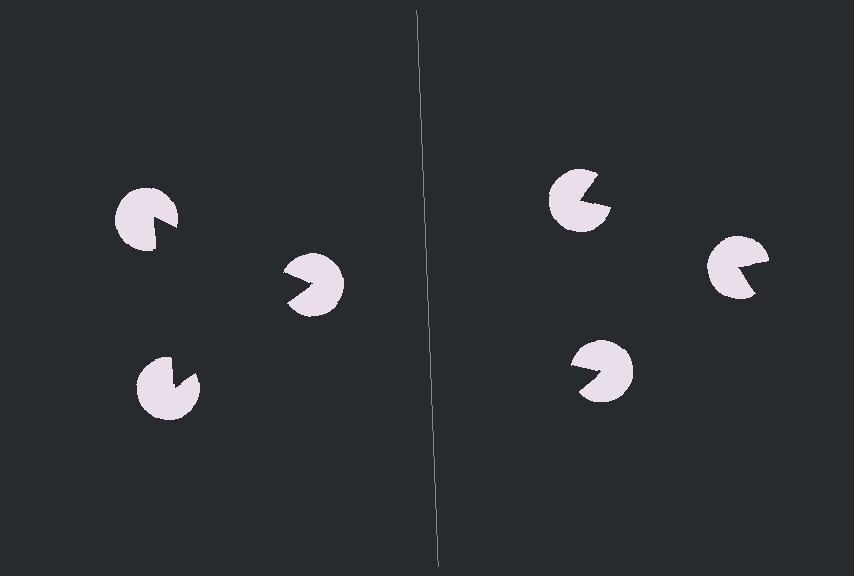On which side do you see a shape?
An illusory triangle appears on the left side. On the right side the wedge cuts are rotated, so no coherent shape forms.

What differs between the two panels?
The pac-man discs are positioned identically on both sides; only the wedge orientations differ. On the left they align to a triangle; on the right they are misaligned.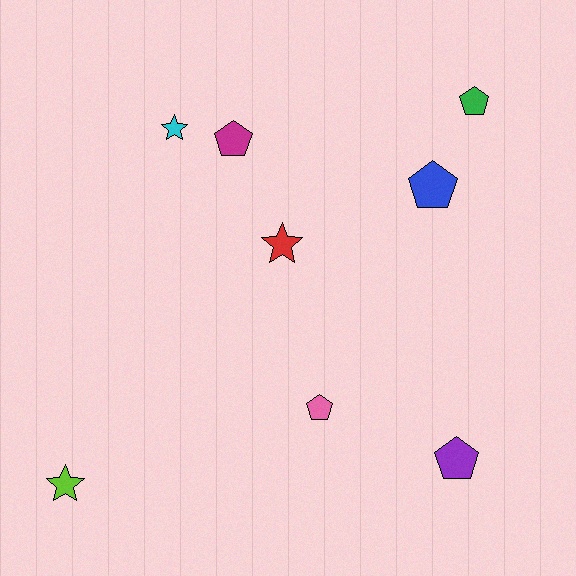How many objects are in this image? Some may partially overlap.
There are 8 objects.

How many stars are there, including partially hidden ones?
There are 3 stars.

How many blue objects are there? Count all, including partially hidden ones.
There is 1 blue object.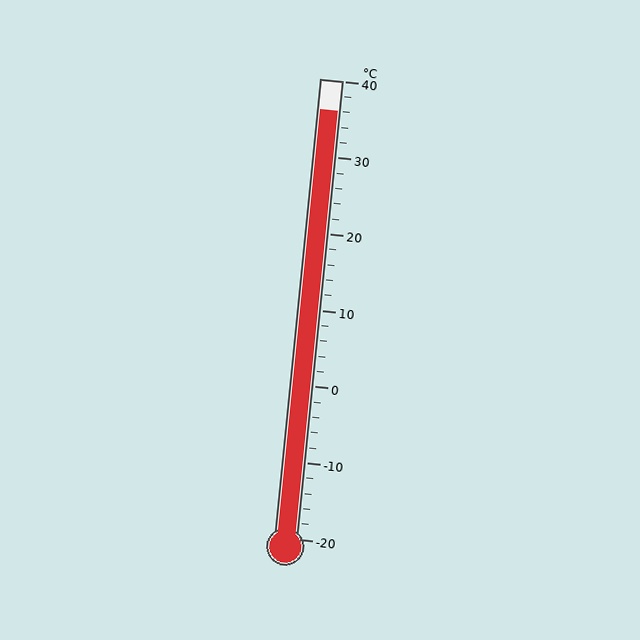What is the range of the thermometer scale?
The thermometer scale ranges from -20°C to 40°C.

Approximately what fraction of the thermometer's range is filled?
The thermometer is filled to approximately 95% of its range.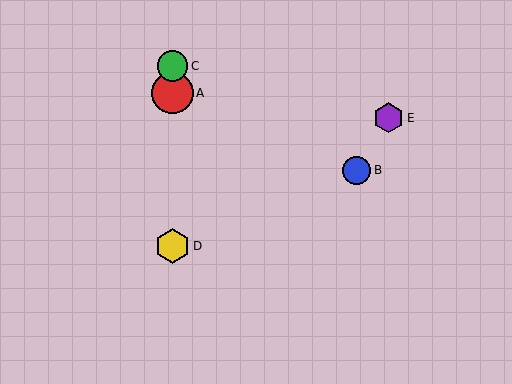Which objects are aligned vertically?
Objects A, C, D are aligned vertically.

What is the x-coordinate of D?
Object D is at x≈172.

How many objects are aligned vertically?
3 objects (A, C, D) are aligned vertically.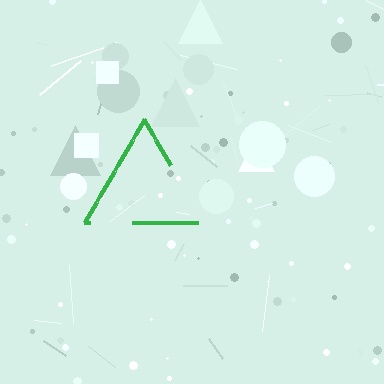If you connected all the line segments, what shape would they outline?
They would outline a triangle.